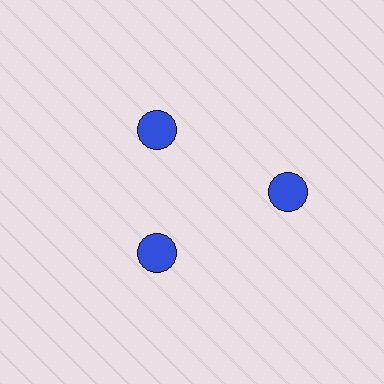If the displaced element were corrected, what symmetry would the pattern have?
It would have 3-fold rotational symmetry — the pattern would map onto itself every 120 degrees.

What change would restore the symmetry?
The symmetry would be restored by moving it inward, back onto the ring so that all 3 circles sit at equal angles and equal distance from the center.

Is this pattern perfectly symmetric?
No. The 3 blue circles are arranged in a ring, but one element near the 3 o'clock position is pushed outward from the center, breaking the 3-fold rotational symmetry.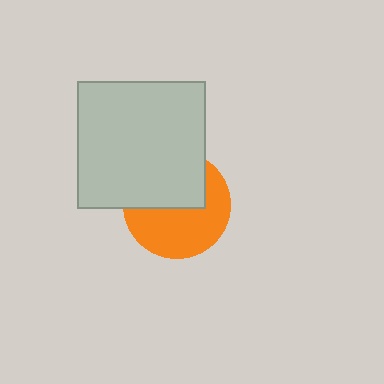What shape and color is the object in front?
The object in front is a light gray square.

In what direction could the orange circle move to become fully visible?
The orange circle could move down. That would shift it out from behind the light gray square entirely.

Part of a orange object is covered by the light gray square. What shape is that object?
It is a circle.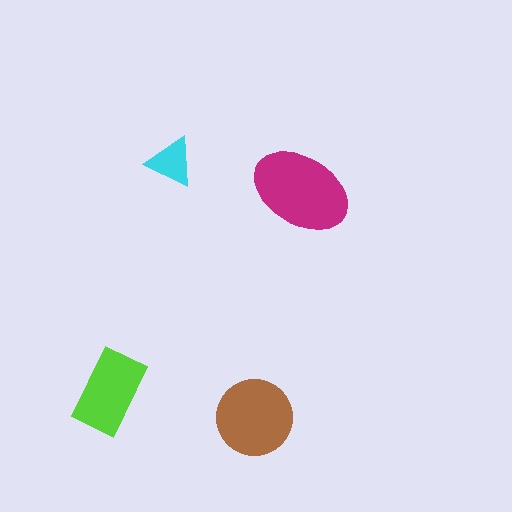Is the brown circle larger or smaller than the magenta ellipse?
Smaller.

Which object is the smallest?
The cyan triangle.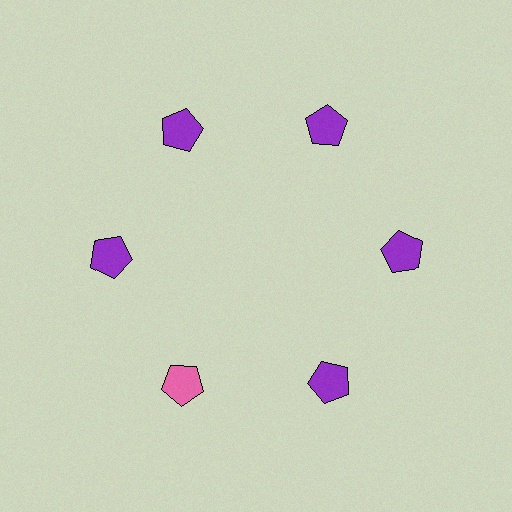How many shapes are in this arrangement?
There are 6 shapes arranged in a ring pattern.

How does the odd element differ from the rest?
It has a different color: pink instead of purple.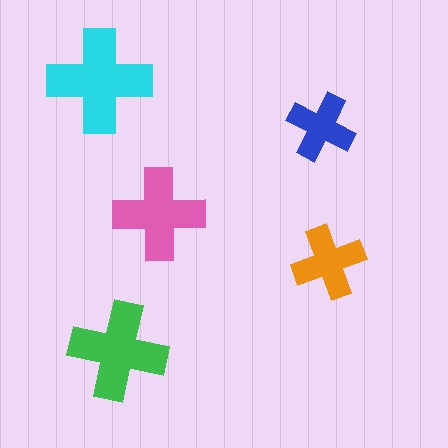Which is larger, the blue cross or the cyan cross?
The cyan one.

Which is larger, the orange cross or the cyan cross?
The cyan one.